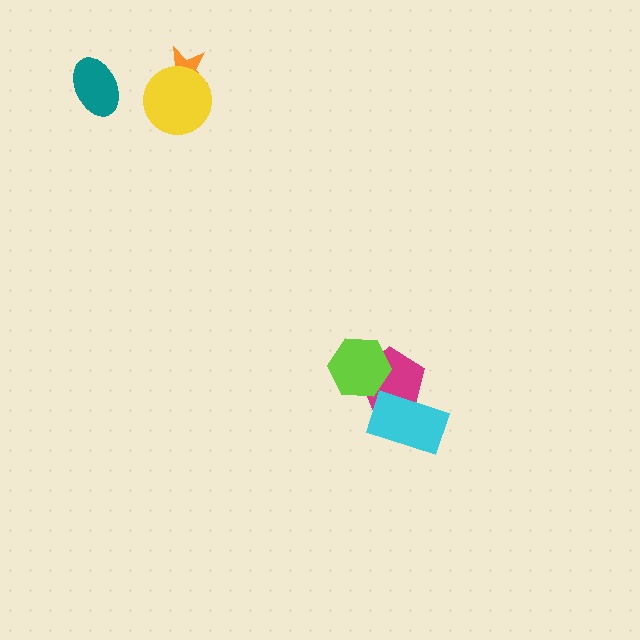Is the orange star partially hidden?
Yes, it is partially covered by another shape.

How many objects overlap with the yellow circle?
1 object overlaps with the yellow circle.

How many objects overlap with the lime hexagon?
1 object overlaps with the lime hexagon.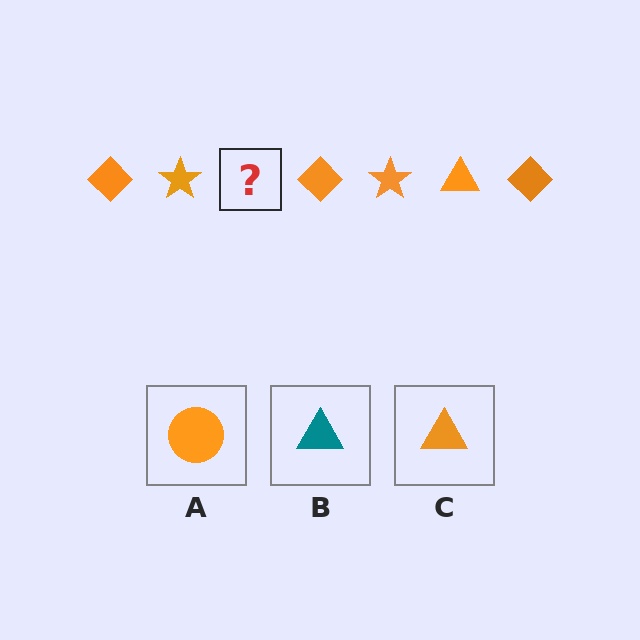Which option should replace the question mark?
Option C.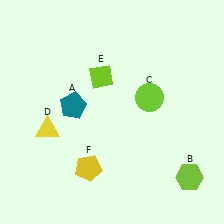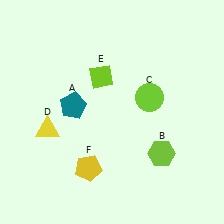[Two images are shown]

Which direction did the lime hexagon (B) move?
The lime hexagon (B) moved left.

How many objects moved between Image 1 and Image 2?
1 object moved between the two images.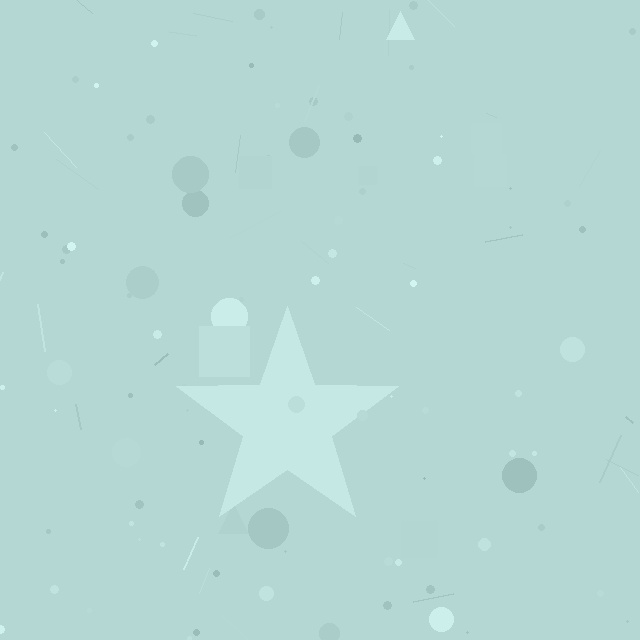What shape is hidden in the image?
A star is hidden in the image.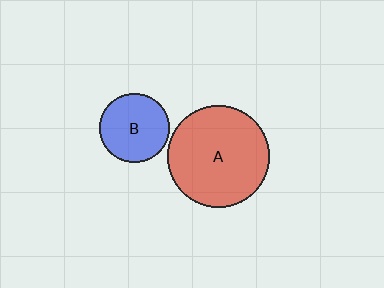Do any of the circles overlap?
No, none of the circles overlap.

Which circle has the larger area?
Circle A (red).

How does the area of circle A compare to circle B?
Approximately 2.2 times.